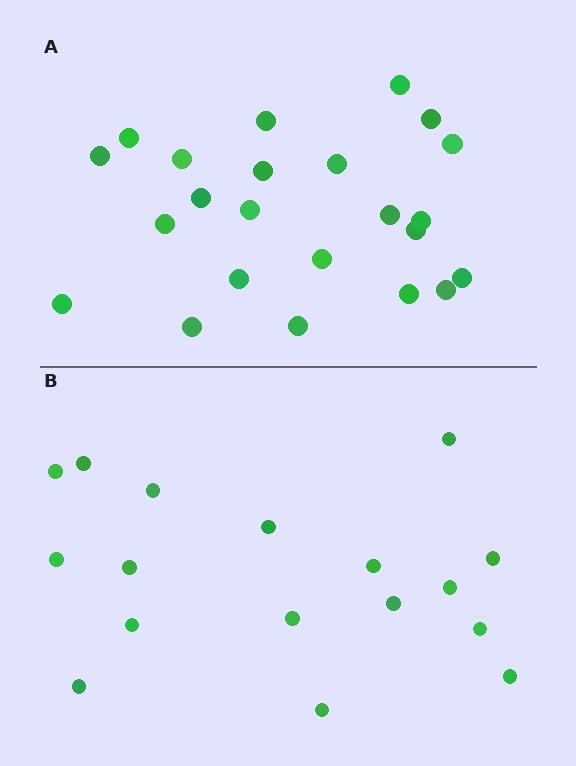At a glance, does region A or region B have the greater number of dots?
Region A (the top region) has more dots.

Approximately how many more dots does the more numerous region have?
Region A has about 6 more dots than region B.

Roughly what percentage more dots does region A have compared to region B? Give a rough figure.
About 35% more.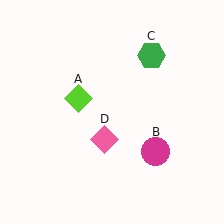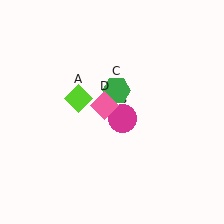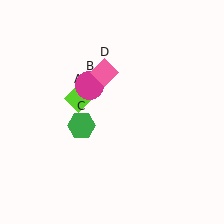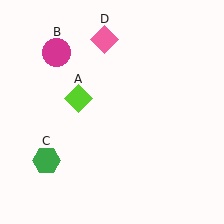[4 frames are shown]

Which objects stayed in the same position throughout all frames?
Lime diamond (object A) remained stationary.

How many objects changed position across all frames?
3 objects changed position: magenta circle (object B), green hexagon (object C), pink diamond (object D).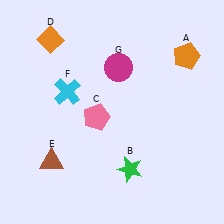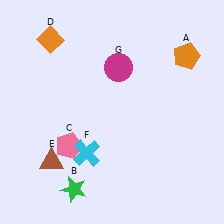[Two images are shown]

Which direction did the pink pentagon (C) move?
The pink pentagon (C) moved down.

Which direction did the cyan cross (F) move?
The cyan cross (F) moved down.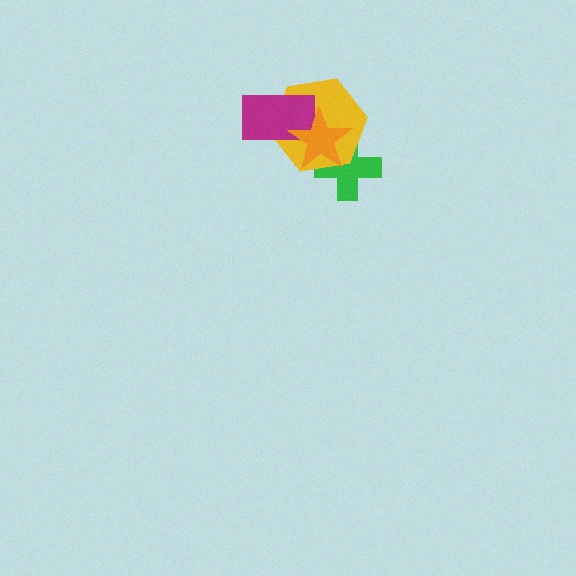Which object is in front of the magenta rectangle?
The orange star is in front of the magenta rectangle.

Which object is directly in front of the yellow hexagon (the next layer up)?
The magenta rectangle is directly in front of the yellow hexagon.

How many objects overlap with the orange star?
3 objects overlap with the orange star.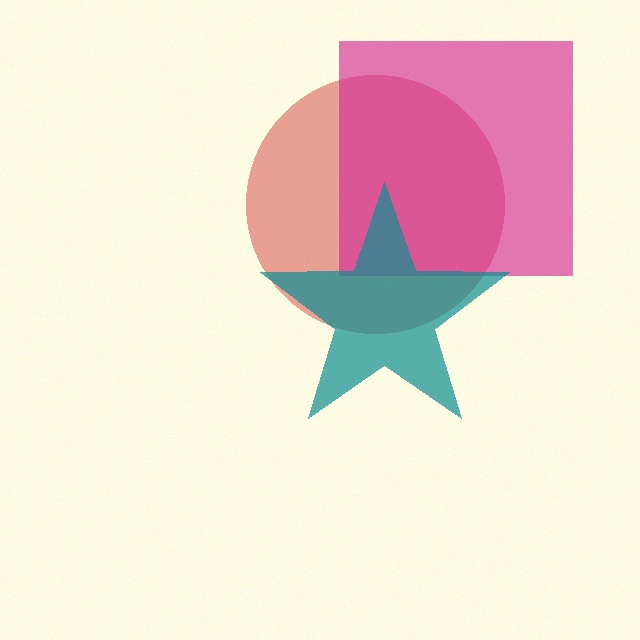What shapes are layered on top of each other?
The layered shapes are: a red circle, a magenta square, a teal star.